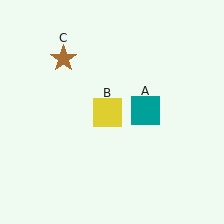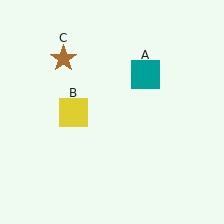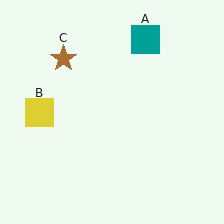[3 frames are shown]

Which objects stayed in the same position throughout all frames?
Brown star (object C) remained stationary.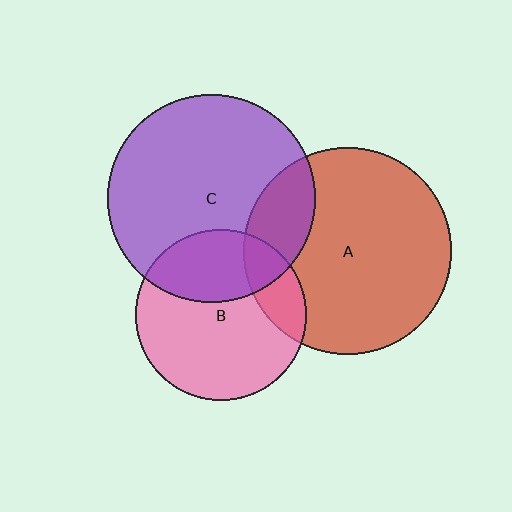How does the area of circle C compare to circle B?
Approximately 1.5 times.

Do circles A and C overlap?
Yes.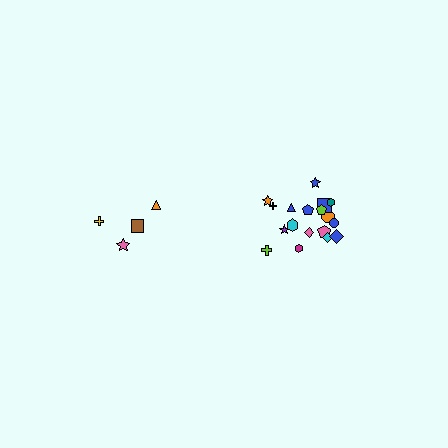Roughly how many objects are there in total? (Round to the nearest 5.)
Roughly 20 objects in total.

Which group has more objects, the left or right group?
The right group.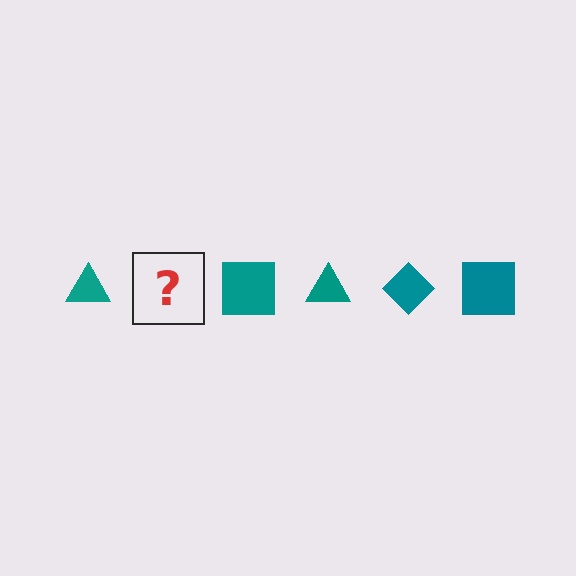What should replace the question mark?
The question mark should be replaced with a teal diamond.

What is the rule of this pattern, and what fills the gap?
The rule is that the pattern cycles through triangle, diamond, square shapes in teal. The gap should be filled with a teal diamond.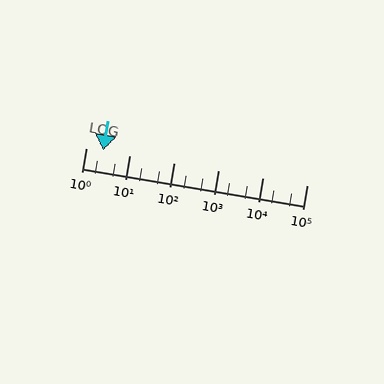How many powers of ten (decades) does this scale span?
The scale spans 5 decades, from 1 to 100000.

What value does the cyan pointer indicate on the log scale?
The pointer indicates approximately 2.5.